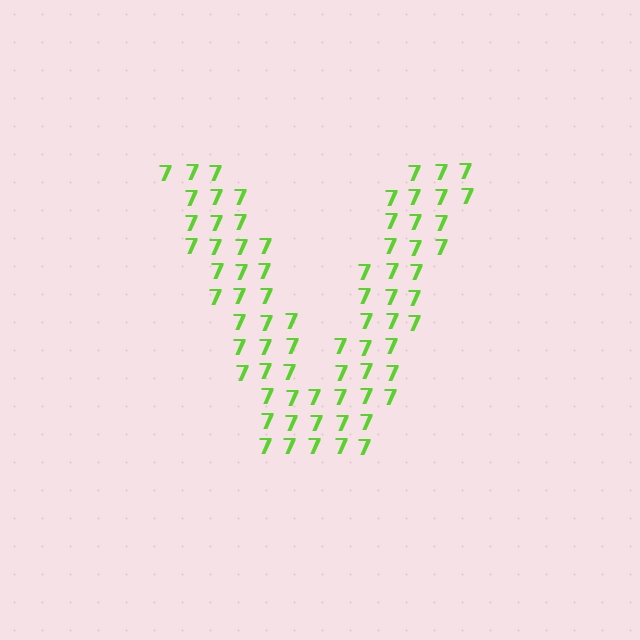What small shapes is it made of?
It is made of small digit 7's.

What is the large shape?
The large shape is the letter V.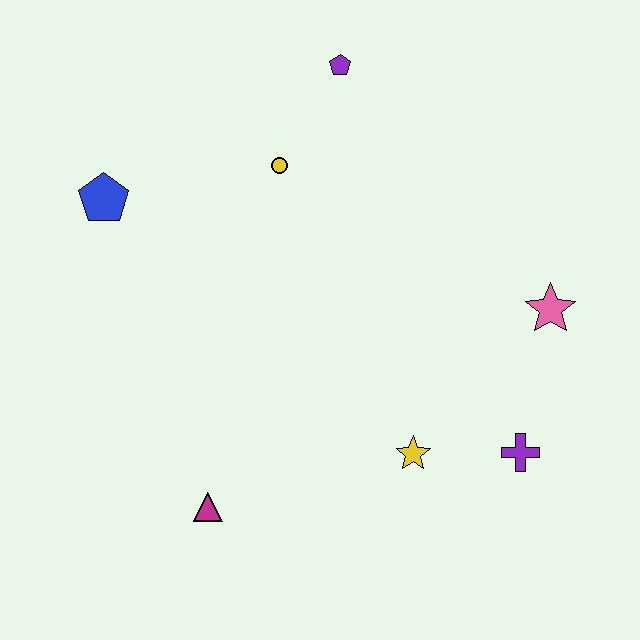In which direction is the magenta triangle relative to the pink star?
The magenta triangle is to the left of the pink star.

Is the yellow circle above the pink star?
Yes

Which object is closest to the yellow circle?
The purple pentagon is closest to the yellow circle.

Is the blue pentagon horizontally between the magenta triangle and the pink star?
No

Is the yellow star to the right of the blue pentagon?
Yes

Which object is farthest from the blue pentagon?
The purple cross is farthest from the blue pentagon.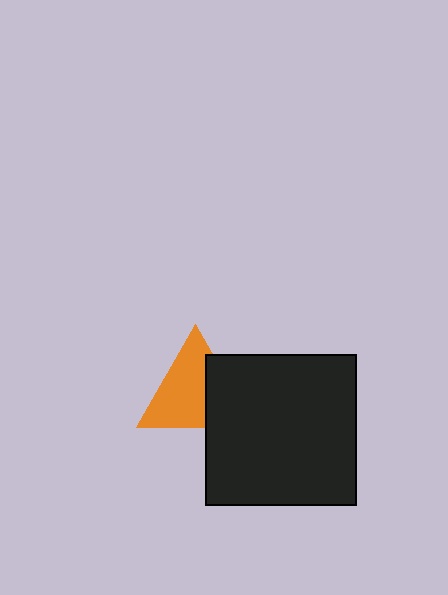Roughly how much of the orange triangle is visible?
Most of it is visible (roughly 66%).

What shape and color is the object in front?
The object in front is a black square.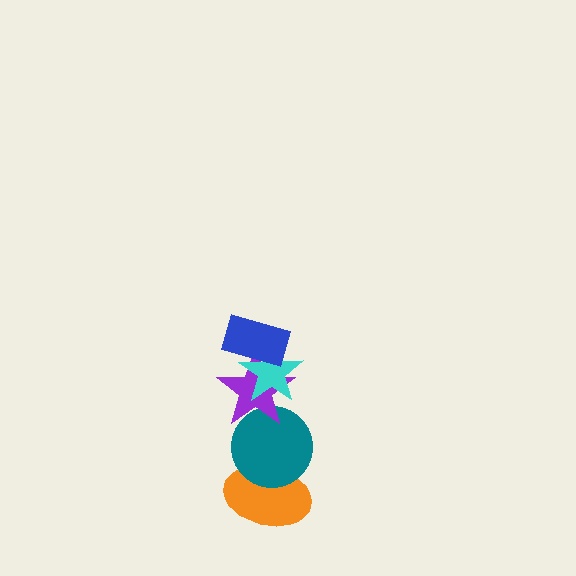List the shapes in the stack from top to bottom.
From top to bottom: the blue rectangle, the cyan star, the purple star, the teal circle, the orange ellipse.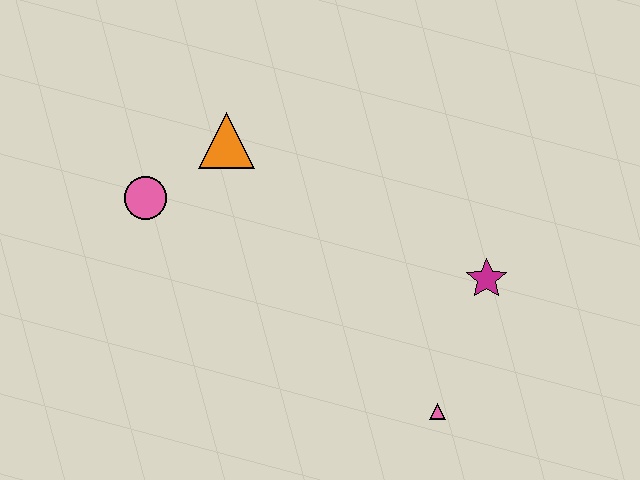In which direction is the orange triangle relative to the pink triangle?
The orange triangle is above the pink triangle.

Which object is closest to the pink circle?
The orange triangle is closest to the pink circle.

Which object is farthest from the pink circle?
The pink triangle is farthest from the pink circle.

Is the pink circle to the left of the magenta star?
Yes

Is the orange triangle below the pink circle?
No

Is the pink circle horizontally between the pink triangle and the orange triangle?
No